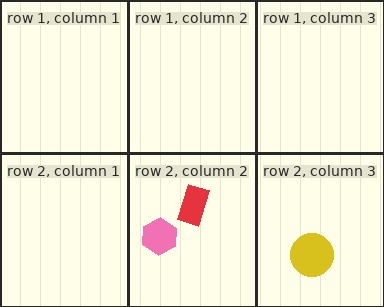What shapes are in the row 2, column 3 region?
The yellow circle.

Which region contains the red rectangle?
The row 2, column 2 region.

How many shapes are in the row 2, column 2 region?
2.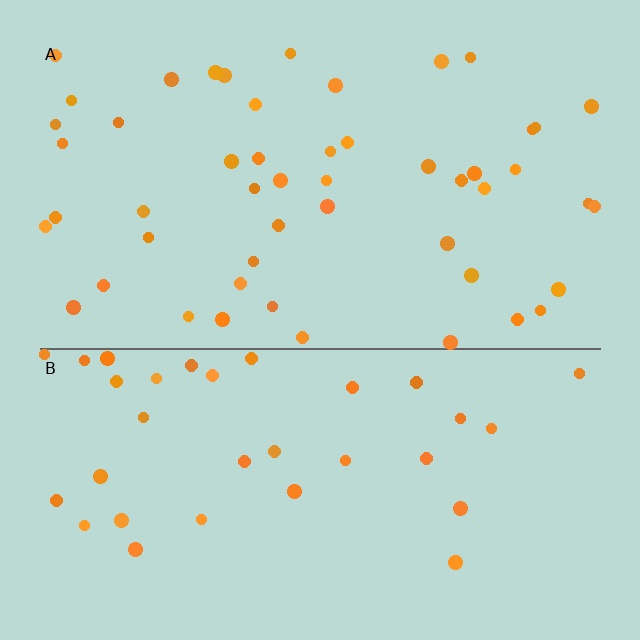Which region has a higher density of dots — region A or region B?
A (the top).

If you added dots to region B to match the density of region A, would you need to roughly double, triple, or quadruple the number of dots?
Approximately double.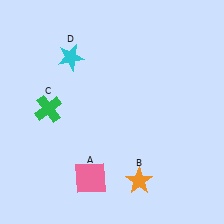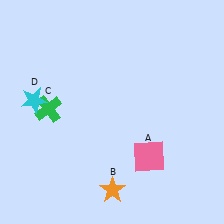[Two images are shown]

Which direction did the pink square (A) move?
The pink square (A) moved right.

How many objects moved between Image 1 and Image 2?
3 objects moved between the two images.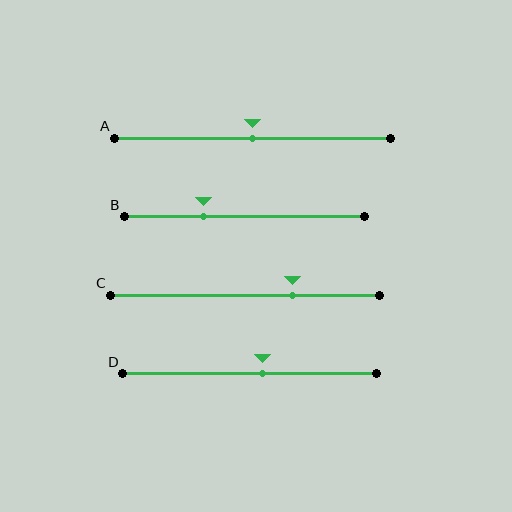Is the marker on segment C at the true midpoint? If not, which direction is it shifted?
No, the marker on segment C is shifted to the right by about 18% of the segment length.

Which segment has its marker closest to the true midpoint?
Segment A has its marker closest to the true midpoint.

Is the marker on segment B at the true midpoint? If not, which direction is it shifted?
No, the marker on segment B is shifted to the left by about 17% of the segment length.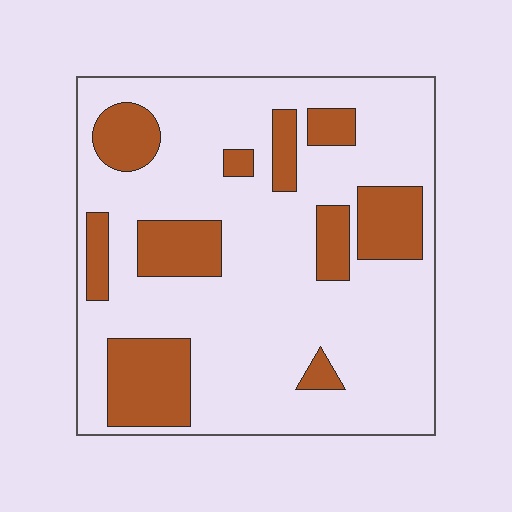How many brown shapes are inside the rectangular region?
10.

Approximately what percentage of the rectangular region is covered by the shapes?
Approximately 25%.